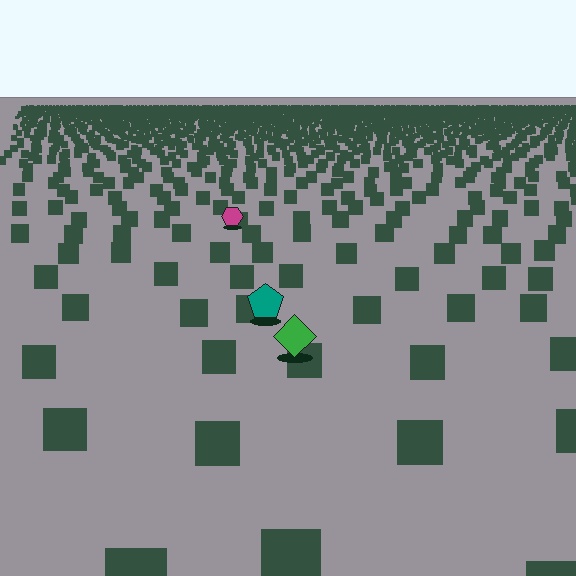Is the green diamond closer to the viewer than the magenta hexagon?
Yes. The green diamond is closer — you can tell from the texture gradient: the ground texture is coarser near it.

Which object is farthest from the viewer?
The magenta hexagon is farthest from the viewer. It appears smaller and the ground texture around it is denser.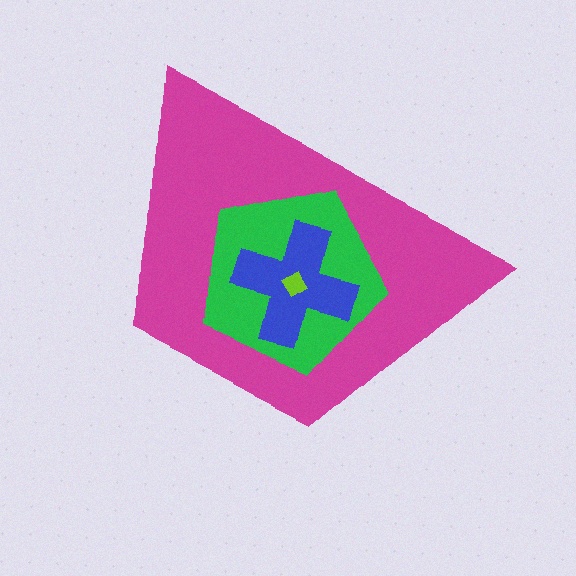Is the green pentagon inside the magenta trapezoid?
Yes.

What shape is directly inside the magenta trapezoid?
The green pentagon.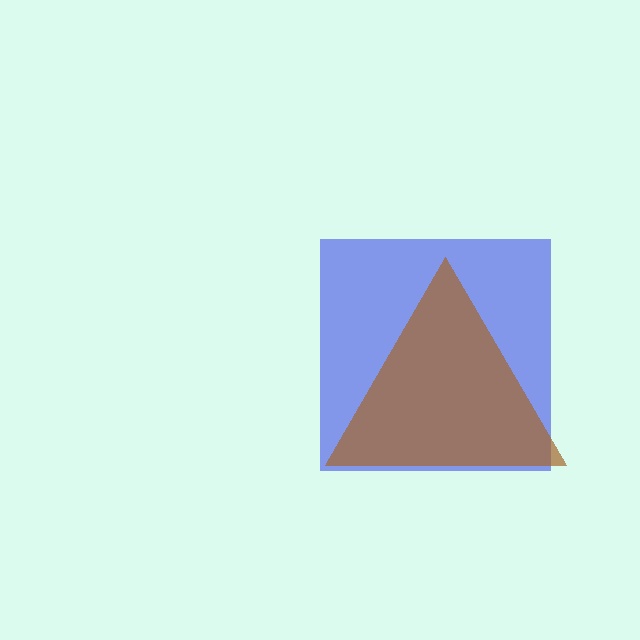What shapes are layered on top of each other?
The layered shapes are: a blue square, a brown triangle.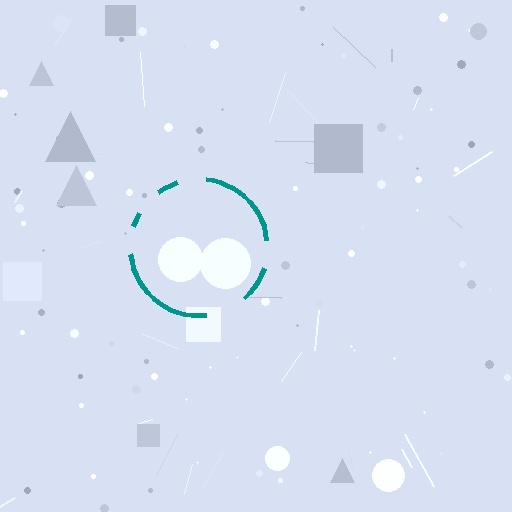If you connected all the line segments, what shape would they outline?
They would outline a circle.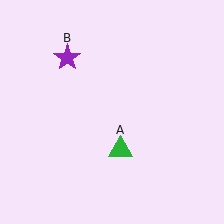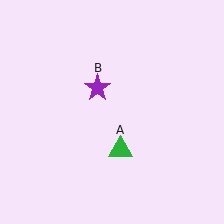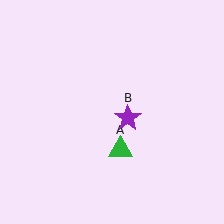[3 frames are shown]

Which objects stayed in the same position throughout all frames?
Green triangle (object A) remained stationary.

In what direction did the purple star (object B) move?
The purple star (object B) moved down and to the right.